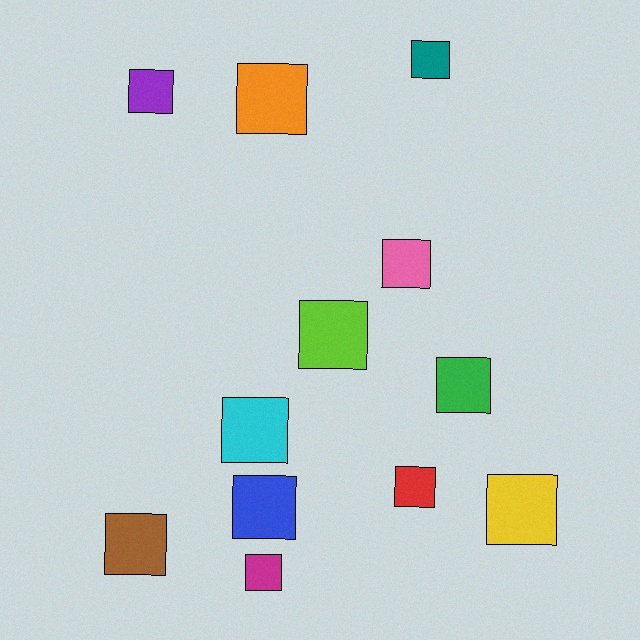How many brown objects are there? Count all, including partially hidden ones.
There is 1 brown object.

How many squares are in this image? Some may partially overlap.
There are 12 squares.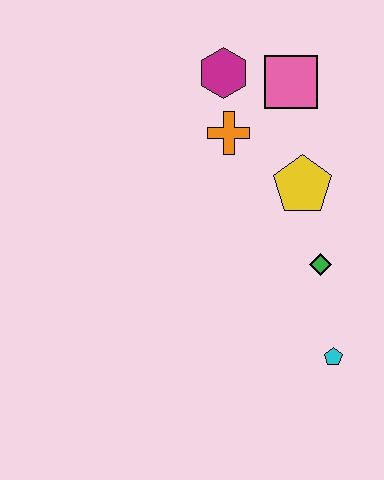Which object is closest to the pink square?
The magenta hexagon is closest to the pink square.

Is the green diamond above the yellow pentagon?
No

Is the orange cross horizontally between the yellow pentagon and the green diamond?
No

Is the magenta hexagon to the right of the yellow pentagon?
No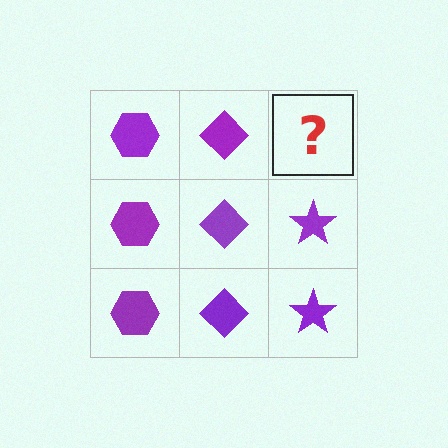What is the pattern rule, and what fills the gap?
The rule is that each column has a consistent shape. The gap should be filled with a purple star.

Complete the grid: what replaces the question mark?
The question mark should be replaced with a purple star.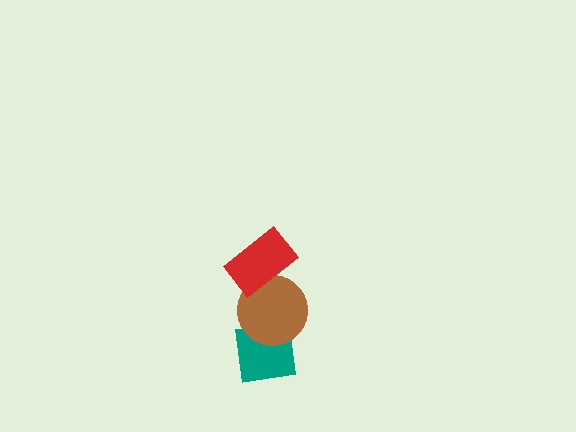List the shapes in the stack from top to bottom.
From top to bottom: the red rectangle, the brown circle, the teal square.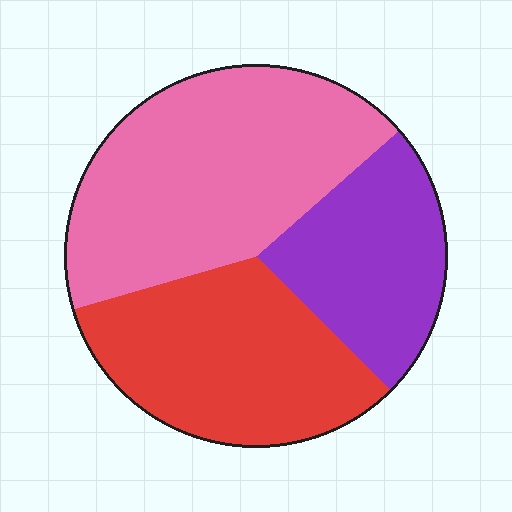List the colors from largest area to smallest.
From largest to smallest: pink, red, purple.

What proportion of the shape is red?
Red takes up between a sixth and a third of the shape.